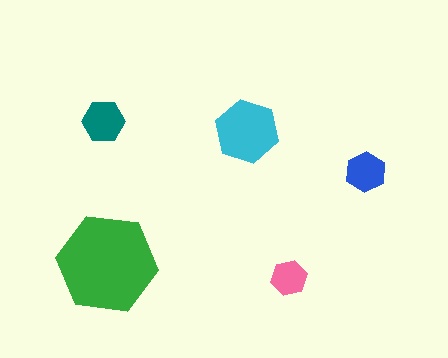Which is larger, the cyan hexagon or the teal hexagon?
The cyan one.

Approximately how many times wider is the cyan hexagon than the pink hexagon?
About 2 times wider.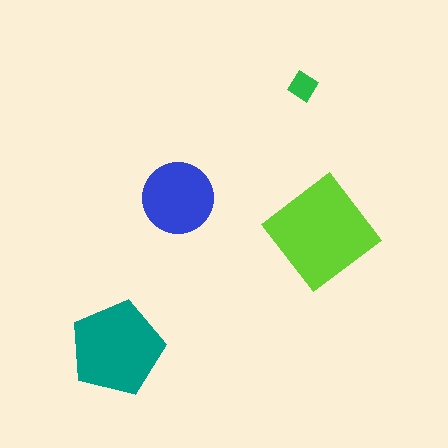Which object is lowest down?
The teal pentagon is bottommost.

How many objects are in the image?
There are 4 objects in the image.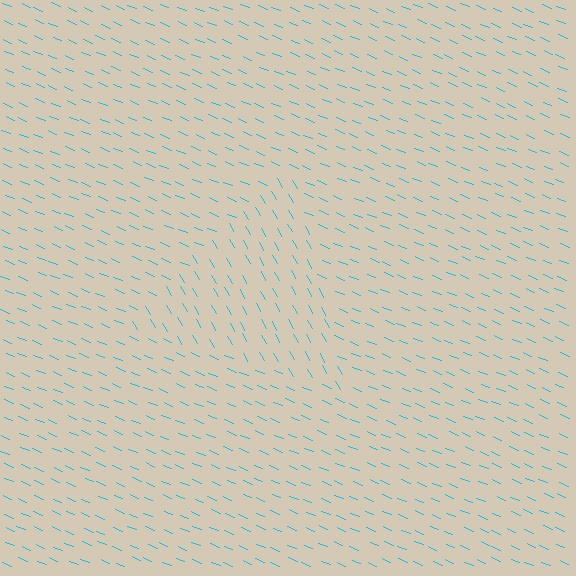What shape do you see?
I see a triangle.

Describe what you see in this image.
The image is filled with small cyan line segments. A triangle region in the image has lines oriented differently from the surrounding lines, creating a visible texture boundary.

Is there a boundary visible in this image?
Yes, there is a texture boundary formed by a change in line orientation.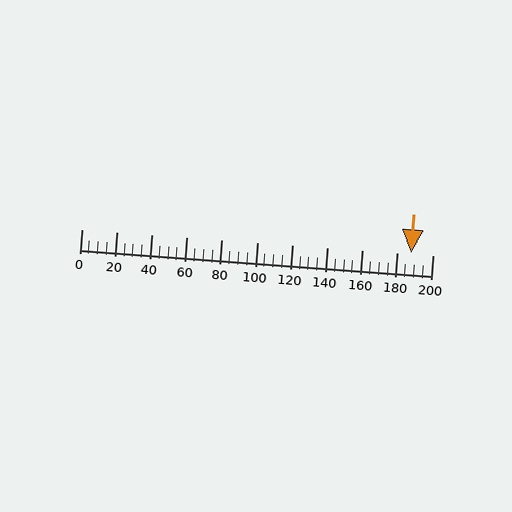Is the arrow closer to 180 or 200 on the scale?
The arrow is closer to 180.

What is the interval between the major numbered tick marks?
The major tick marks are spaced 20 units apart.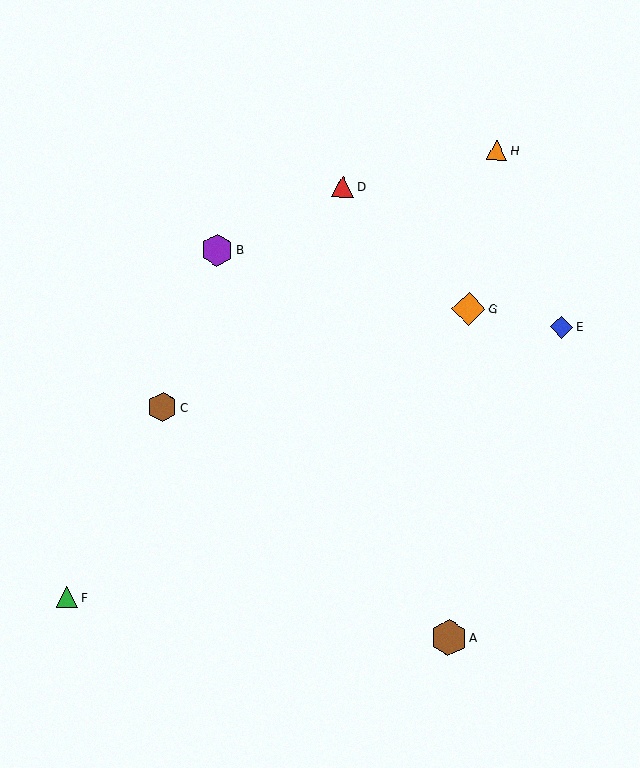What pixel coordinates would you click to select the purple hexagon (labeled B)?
Click at (217, 250) to select the purple hexagon B.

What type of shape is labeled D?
Shape D is a red triangle.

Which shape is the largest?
The brown hexagon (labeled A) is the largest.